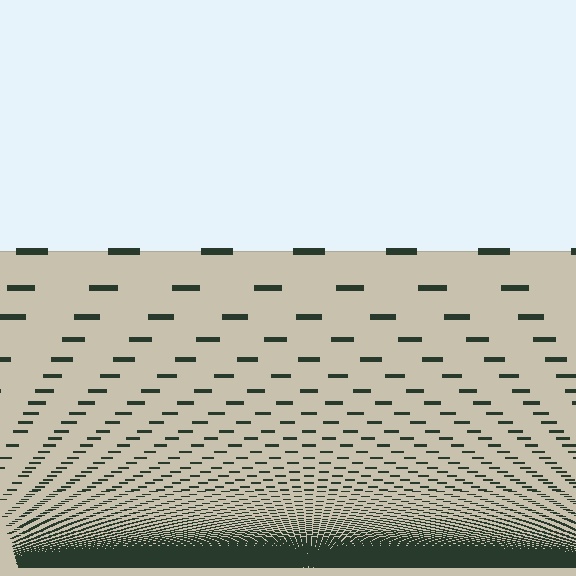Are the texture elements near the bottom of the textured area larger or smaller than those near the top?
Smaller. The gradient is inverted — elements near the bottom are smaller and denser.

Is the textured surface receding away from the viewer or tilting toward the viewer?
The surface appears to tilt toward the viewer. Texture elements get larger and sparser toward the top.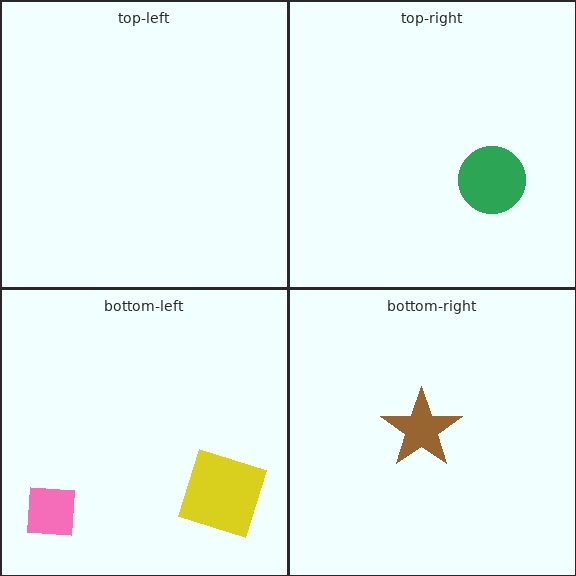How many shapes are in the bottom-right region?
1.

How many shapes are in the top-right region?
1.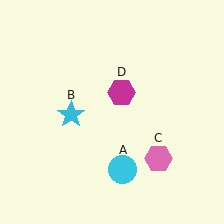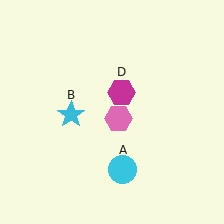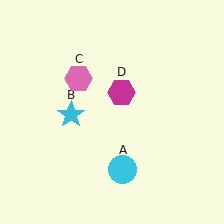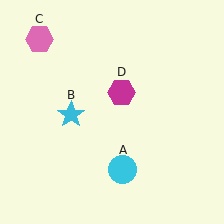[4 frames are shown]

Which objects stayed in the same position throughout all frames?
Cyan circle (object A) and cyan star (object B) and magenta hexagon (object D) remained stationary.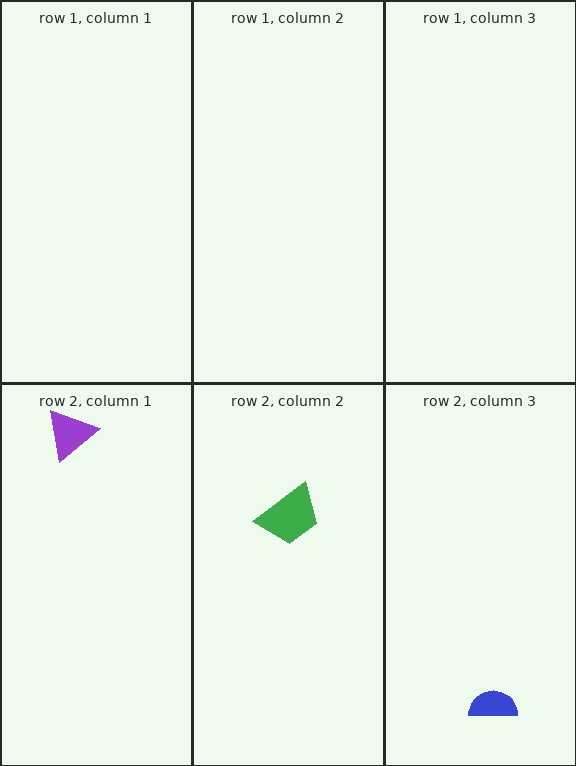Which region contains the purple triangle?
The row 2, column 1 region.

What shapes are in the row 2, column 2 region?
The green trapezoid.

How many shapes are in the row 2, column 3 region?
1.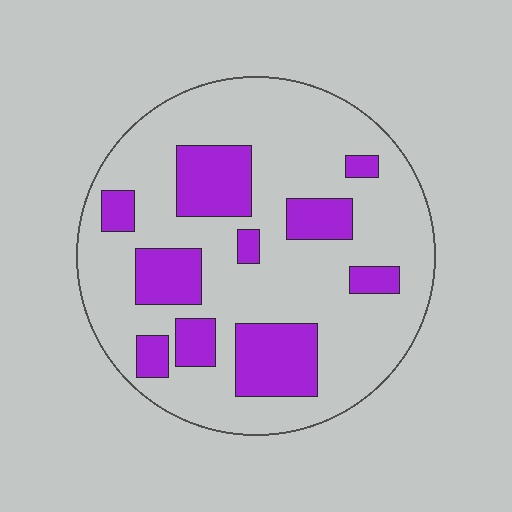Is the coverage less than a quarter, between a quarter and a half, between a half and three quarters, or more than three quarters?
Between a quarter and a half.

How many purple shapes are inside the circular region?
10.